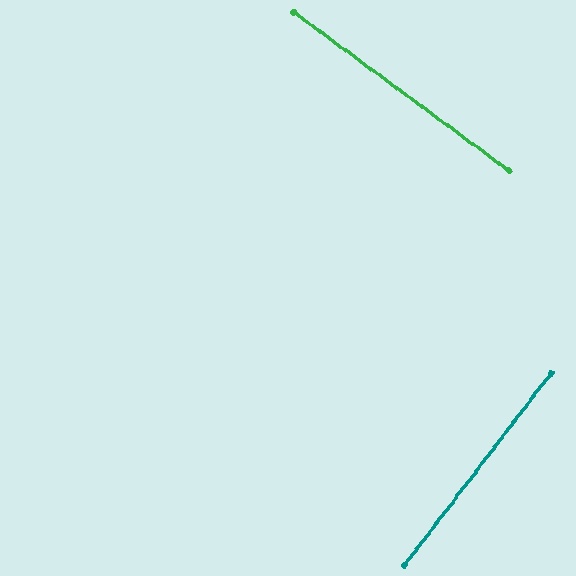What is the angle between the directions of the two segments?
Approximately 89 degrees.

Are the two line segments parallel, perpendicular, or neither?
Perpendicular — they meet at approximately 89°.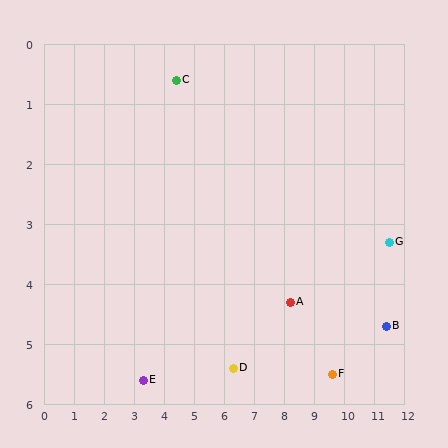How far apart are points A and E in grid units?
Points A and E are about 5.1 grid units apart.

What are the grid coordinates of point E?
Point E is at approximately (3.3, 5.6).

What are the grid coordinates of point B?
Point B is at approximately (11.4, 4.7).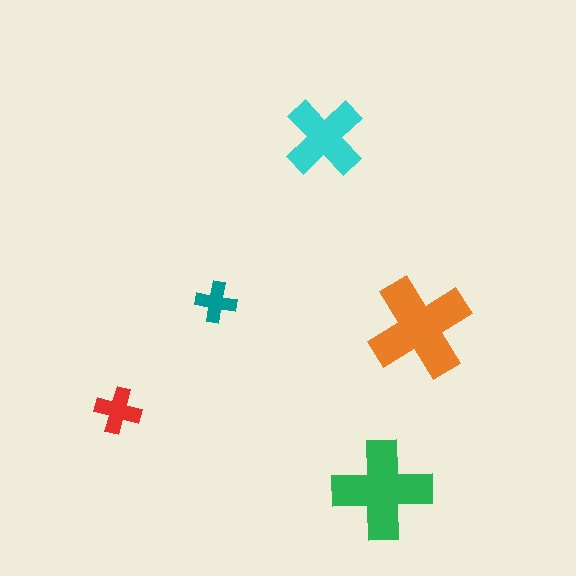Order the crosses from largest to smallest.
the orange one, the green one, the cyan one, the red one, the teal one.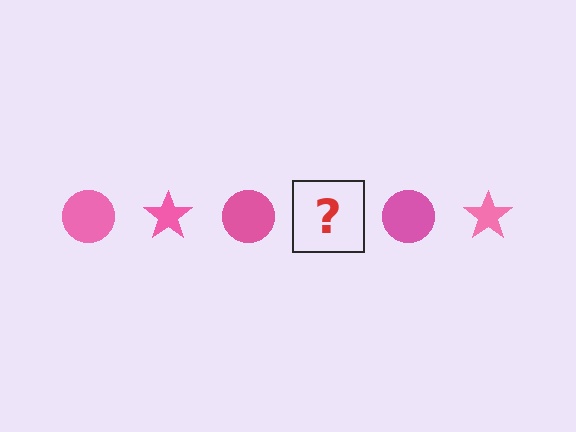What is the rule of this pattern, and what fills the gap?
The rule is that the pattern cycles through circle, star shapes in pink. The gap should be filled with a pink star.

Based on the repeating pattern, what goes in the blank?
The blank should be a pink star.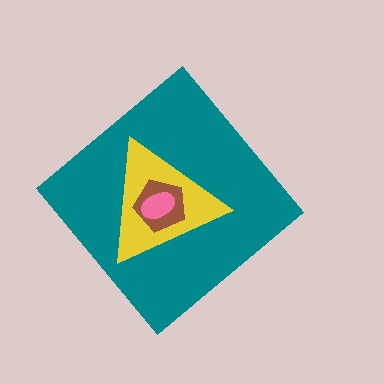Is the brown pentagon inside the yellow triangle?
Yes.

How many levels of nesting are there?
4.